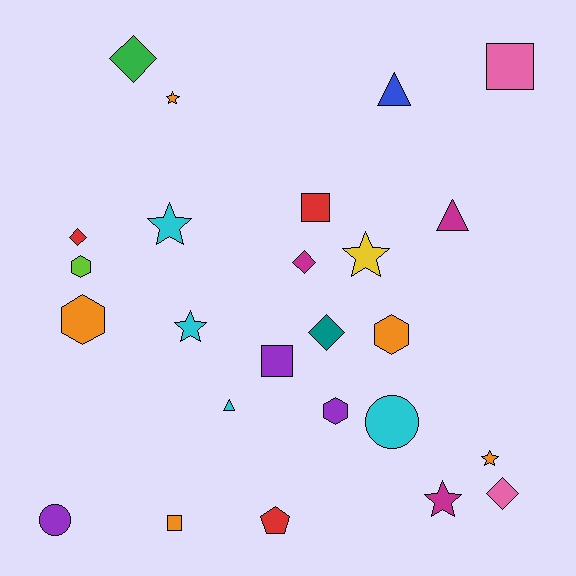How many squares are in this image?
There are 4 squares.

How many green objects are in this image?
There is 1 green object.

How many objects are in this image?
There are 25 objects.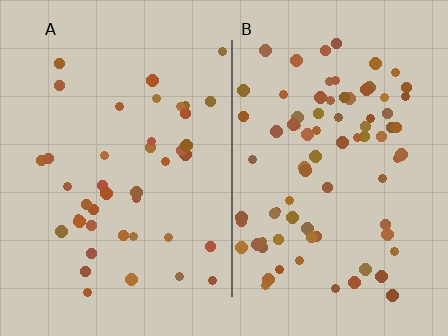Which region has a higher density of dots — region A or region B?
B (the right).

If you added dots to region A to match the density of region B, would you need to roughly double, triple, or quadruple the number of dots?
Approximately double.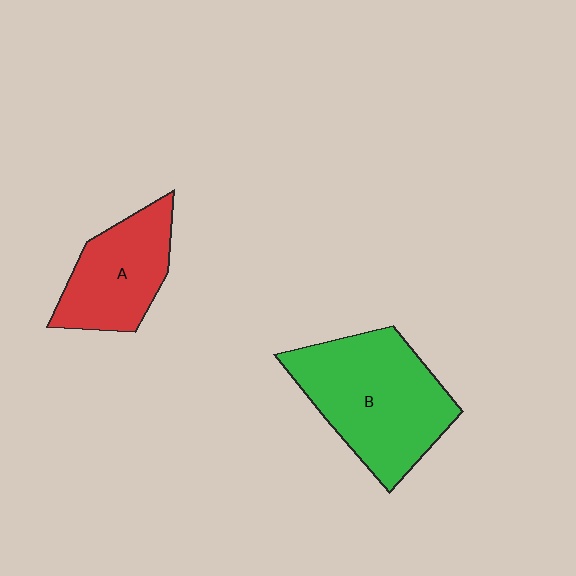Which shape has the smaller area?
Shape A (red).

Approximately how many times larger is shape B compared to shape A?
Approximately 1.6 times.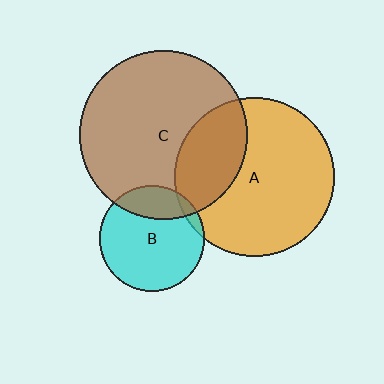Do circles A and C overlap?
Yes.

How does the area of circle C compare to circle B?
Approximately 2.5 times.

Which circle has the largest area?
Circle C (brown).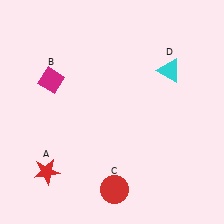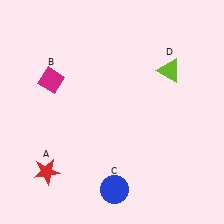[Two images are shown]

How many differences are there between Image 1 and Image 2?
There are 2 differences between the two images.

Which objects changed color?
C changed from red to blue. D changed from cyan to lime.